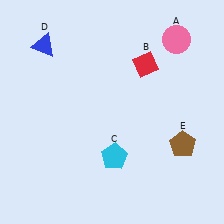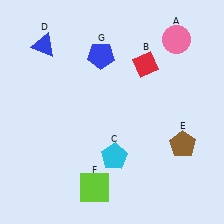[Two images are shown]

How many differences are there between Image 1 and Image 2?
There are 2 differences between the two images.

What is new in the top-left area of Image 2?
A blue pentagon (G) was added in the top-left area of Image 2.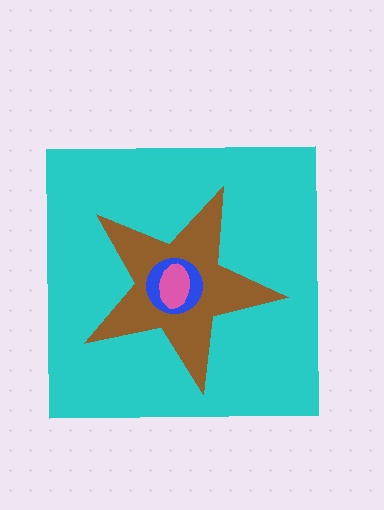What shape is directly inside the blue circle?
The pink ellipse.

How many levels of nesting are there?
4.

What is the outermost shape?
The cyan square.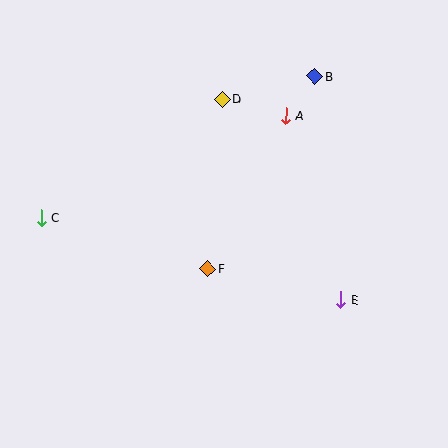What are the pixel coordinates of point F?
Point F is at (208, 269).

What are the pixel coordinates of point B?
Point B is at (315, 76).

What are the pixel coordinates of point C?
Point C is at (41, 218).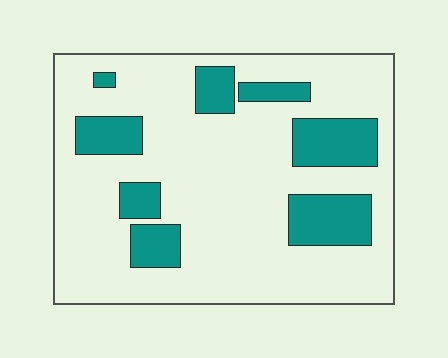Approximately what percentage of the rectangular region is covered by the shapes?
Approximately 20%.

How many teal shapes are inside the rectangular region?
8.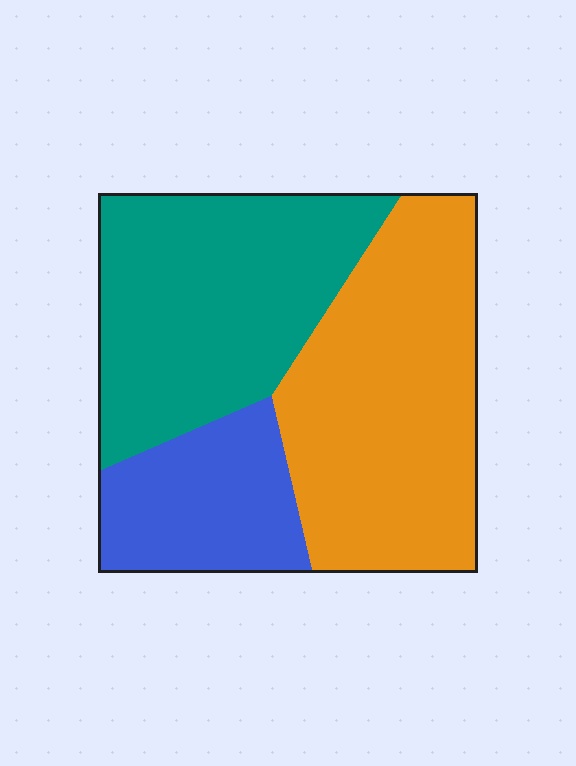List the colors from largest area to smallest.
From largest to smallest: orange, teal, blue.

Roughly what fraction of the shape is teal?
Teal takes up between a quarter and a half of the shape.